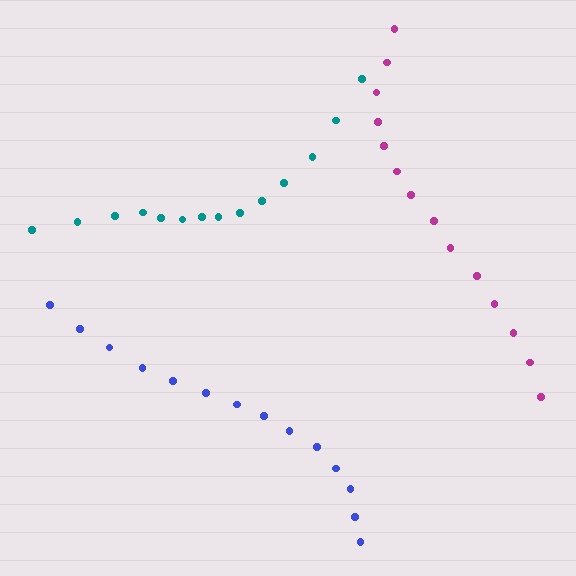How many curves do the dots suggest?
There are 3 distinct paths.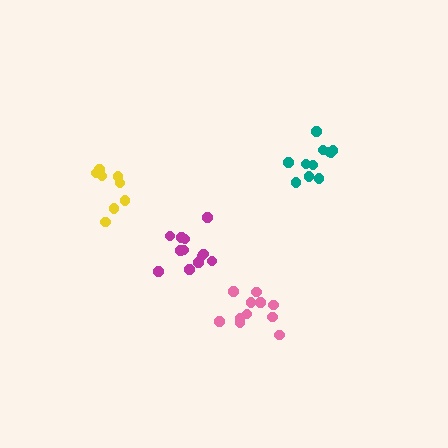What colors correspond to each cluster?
The clusters are colored: pink, magenta, teal, yellow.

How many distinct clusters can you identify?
There are 4 distinct clusters.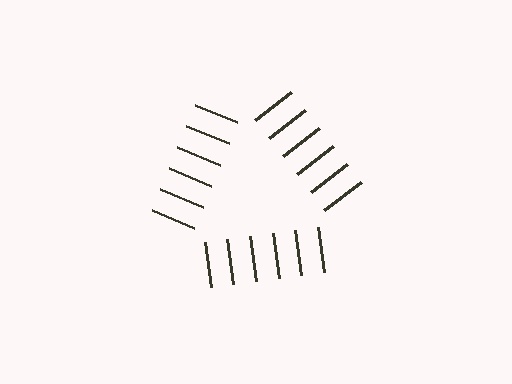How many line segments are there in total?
18 — 6 along each of the 3 edges.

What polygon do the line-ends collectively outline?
An illusory triangle — the line segments terminate on its edges but no continuous stroke is drawn.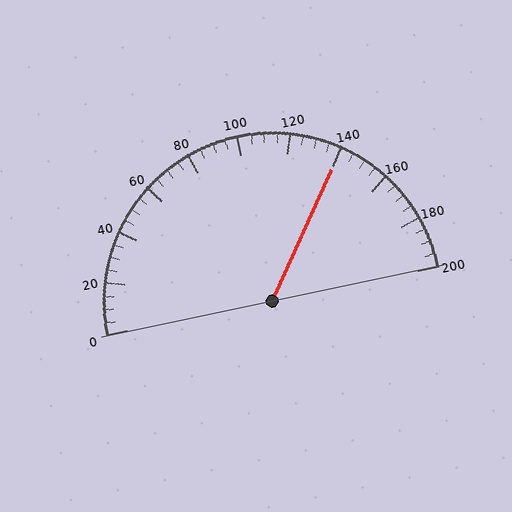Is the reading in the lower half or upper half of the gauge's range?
The reading is in the upper half of the range (0 to 200).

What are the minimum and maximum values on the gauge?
The gauge ranges from 0 to 200.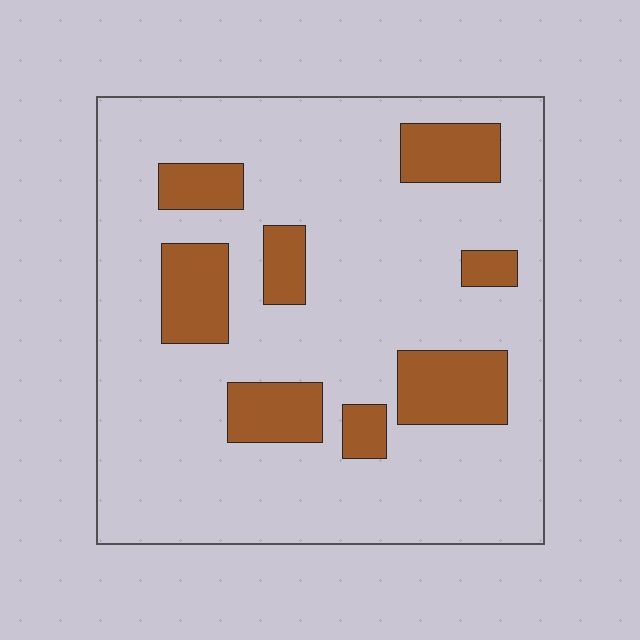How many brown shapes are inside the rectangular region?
8.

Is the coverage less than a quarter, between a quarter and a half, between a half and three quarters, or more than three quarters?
Less than a quarter.